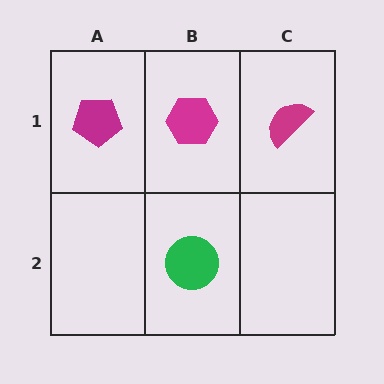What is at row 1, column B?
A magenta hexagon.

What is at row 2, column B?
A green circle.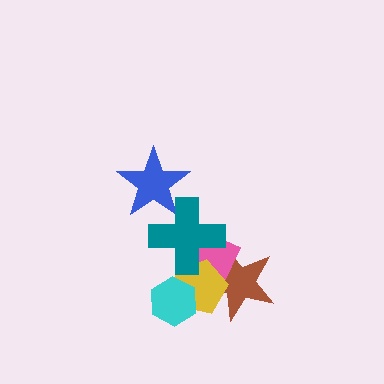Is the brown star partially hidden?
Yes, it is partially covered by another shape.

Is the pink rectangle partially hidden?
Yes, it is partially covered by another shape.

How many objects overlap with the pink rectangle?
4 objects overlap with the pink rectangle.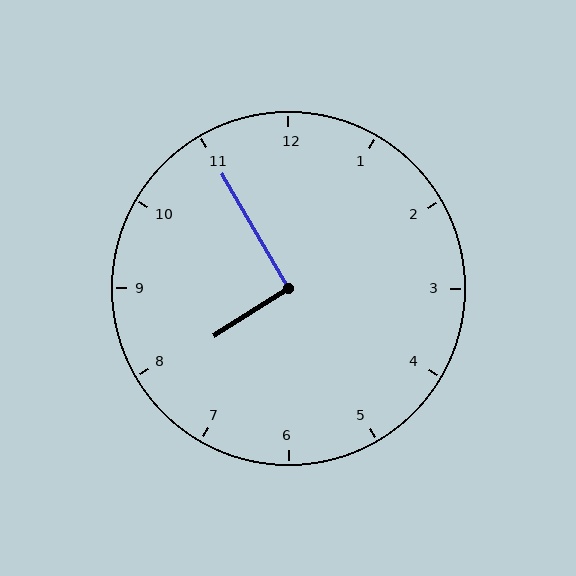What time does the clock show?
7:55.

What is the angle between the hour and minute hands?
Approximately 92 degrees.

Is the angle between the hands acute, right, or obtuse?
It is right.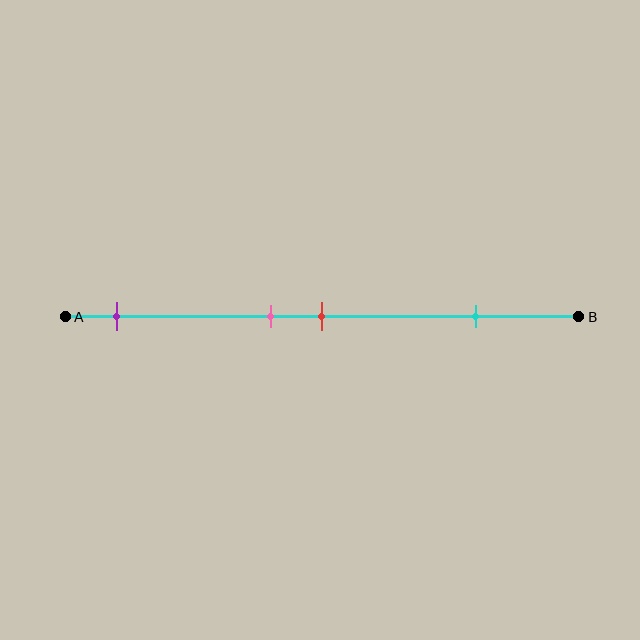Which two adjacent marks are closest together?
The pink and red marks are the closest adjacent pair.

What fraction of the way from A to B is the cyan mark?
The cyan mark is approximately 80% (0.8) of the way from A to B.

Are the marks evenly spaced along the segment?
No, the marks are not evenly spaced.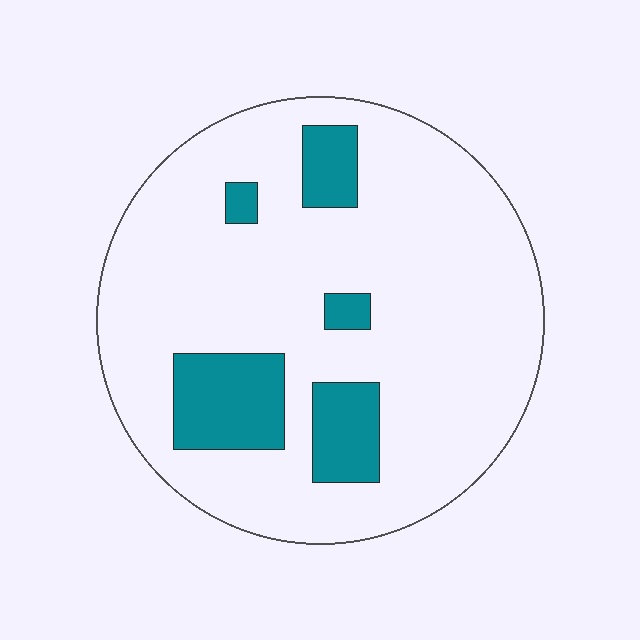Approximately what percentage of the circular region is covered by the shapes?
Approximately 15%.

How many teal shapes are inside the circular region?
5.